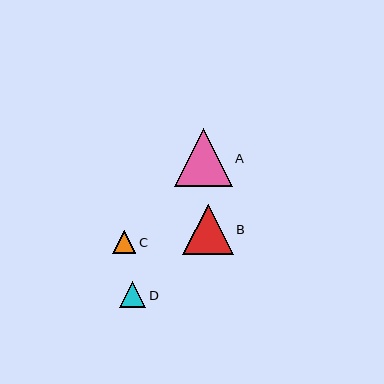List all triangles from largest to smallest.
From largest to smallest: A, B, D, C.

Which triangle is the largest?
Triangle A is the largest with a size of approximately 58 pixels.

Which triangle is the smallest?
Triangle C is the smallest with a size of approximately 23 pixels.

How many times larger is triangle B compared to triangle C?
Triangle B is approximately 2.2 times the size of triangle C.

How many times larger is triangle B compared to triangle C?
Triangle B is approximately 2.2 times the size of triangle C.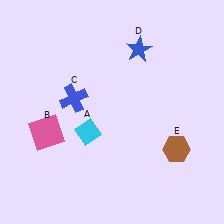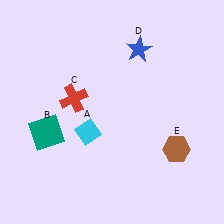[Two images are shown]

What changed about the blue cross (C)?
In Image 1, C is blue. In Image 2, it changed to red.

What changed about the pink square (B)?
In Image 1, B is pink. In Image 2, it changed to teal.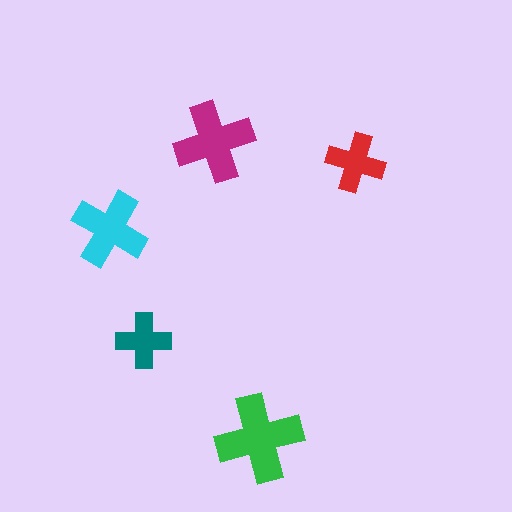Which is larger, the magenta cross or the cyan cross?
The magenta one.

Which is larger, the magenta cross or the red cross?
The magenta one.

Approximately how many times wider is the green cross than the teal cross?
About 1.5 times wider.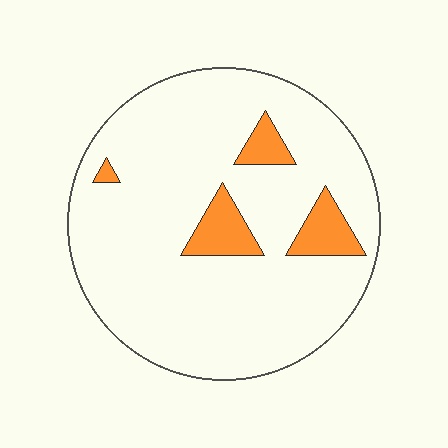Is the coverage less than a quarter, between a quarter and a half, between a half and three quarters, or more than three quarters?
Less than a quarter.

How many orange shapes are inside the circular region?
4.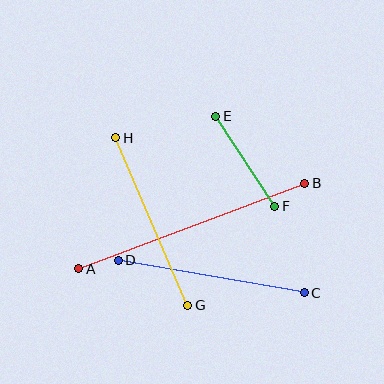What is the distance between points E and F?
The distance is approximately 107 pixels.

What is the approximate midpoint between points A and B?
The midpoint is at approximately (192, 226) pixels.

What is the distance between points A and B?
The distance is approximately 242 pixels.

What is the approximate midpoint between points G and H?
The midpoint is at approximately (152, 221) pixels.